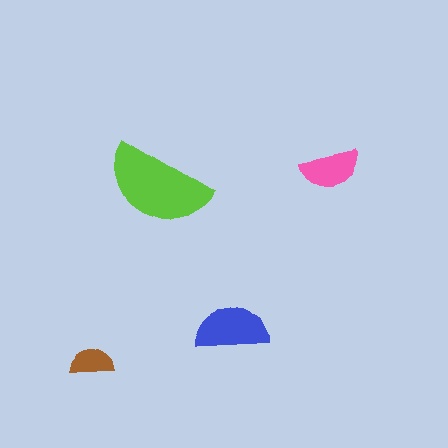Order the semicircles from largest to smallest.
the lime one, the blue one, the pink one, the brown one.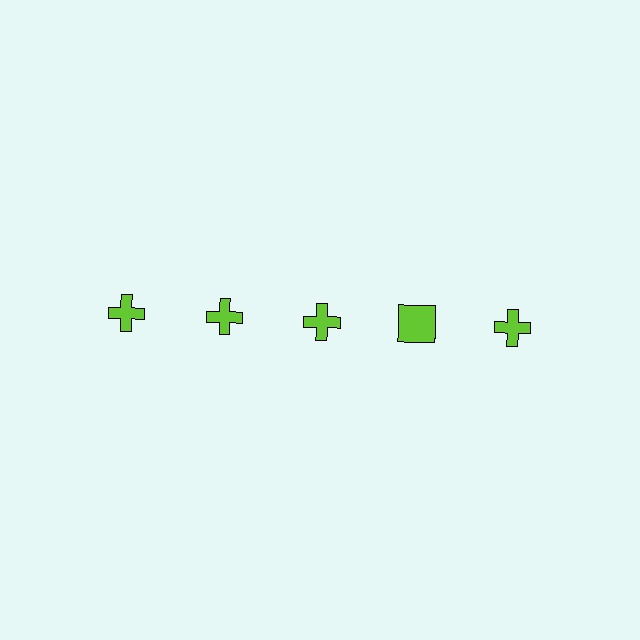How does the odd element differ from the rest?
It has a different shape: square instead of cross.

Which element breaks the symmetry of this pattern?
The lime square in the top row, second from right column breaks the symmetry. All other shapes are lime crosses.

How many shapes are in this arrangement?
There are 5 shapes arranged in a grid pattern.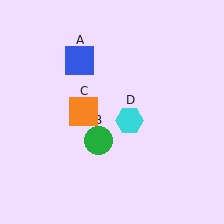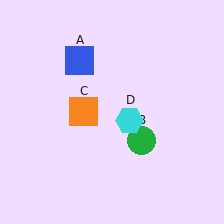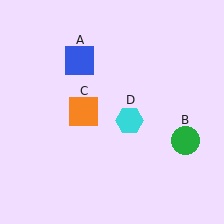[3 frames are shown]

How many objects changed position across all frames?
1 object changed position: green circle (object B).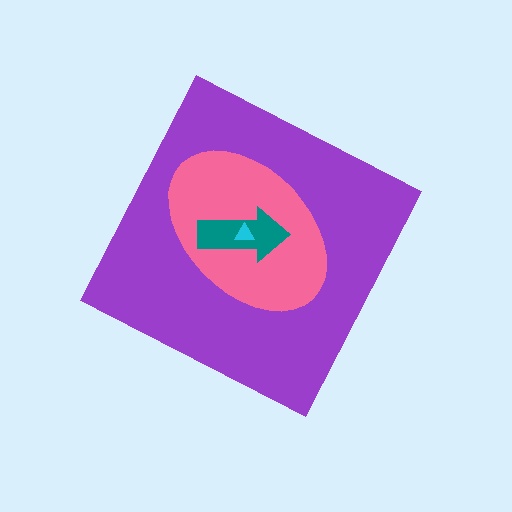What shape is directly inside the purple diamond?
The pink ellipse.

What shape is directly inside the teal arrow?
The cyan triangle.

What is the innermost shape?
The cyan triangle.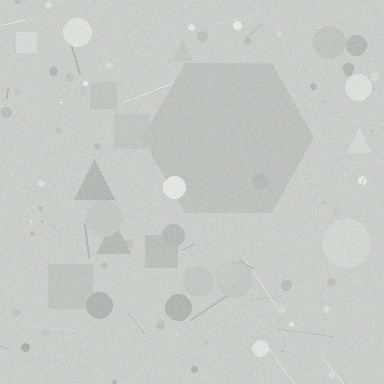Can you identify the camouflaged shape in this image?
The camouflaged shape is a hexagon.